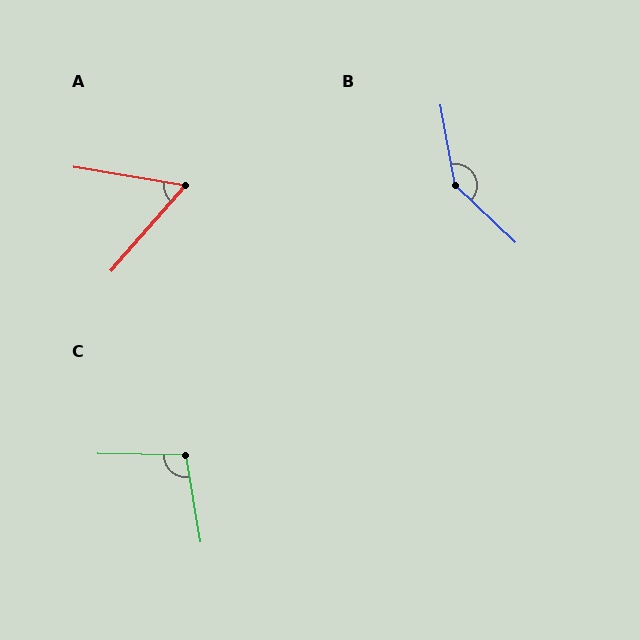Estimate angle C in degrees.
Approximately 100 degrees.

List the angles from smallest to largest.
A (58°), C (100°), B (143°).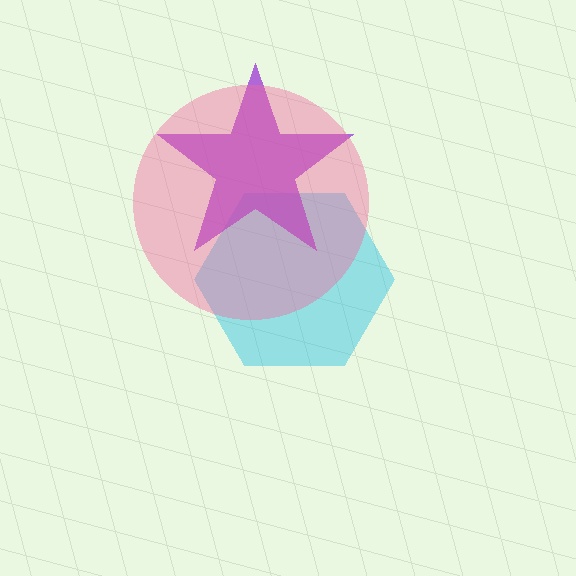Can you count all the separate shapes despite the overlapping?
Yes, there are 3 separate shapes.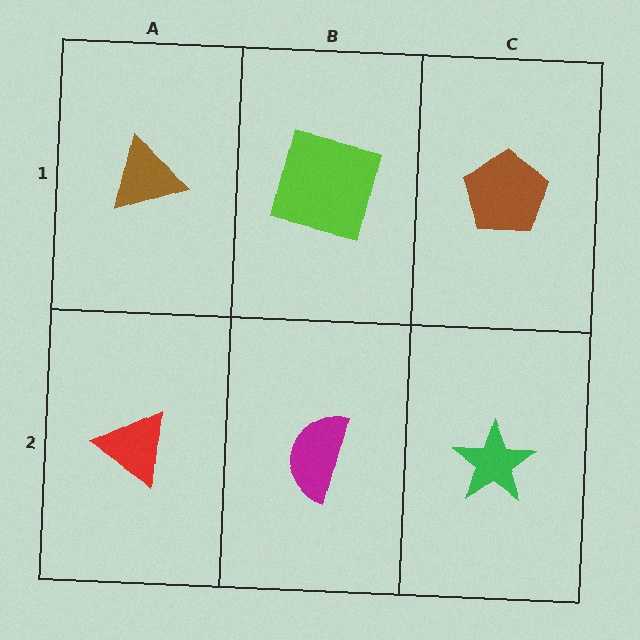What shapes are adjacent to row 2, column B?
A lime square (row 1, column B), a red triangle (row 2, column A), a green star (row 2, column C).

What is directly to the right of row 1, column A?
A lime square.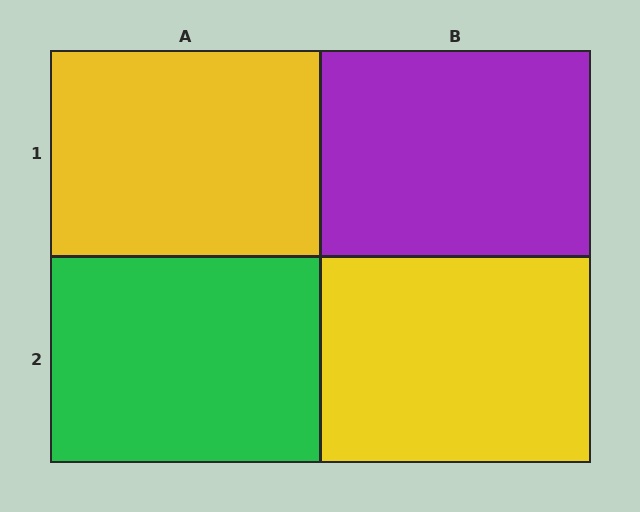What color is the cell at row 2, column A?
Green.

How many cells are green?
1 cell is green.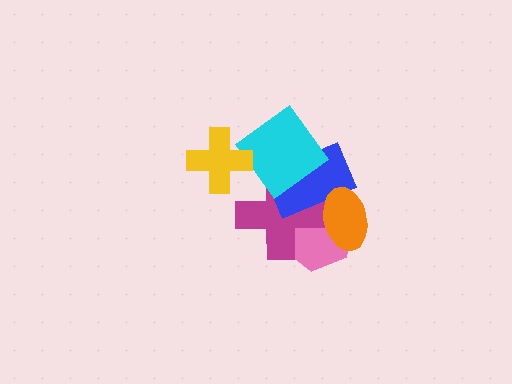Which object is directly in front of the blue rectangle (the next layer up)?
The orange ellipse is directly in front of the blue rectangle.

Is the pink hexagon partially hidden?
Yes, it is partially covered by another shape.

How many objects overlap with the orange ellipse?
3 objects overlap with the orange ellipse.